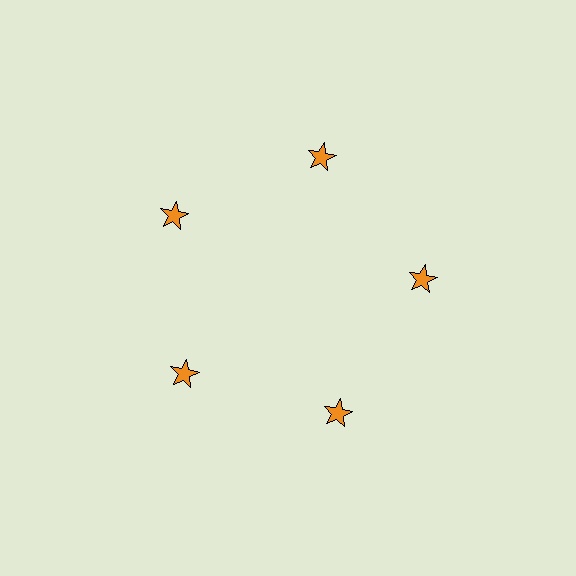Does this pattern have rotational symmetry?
Yes, this pattern has 5-fold rotational symmetry. It looks the same after rotating 72 degrees around the center.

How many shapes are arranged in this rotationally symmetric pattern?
There are 5 shapes, arranged in 5 groups of 1.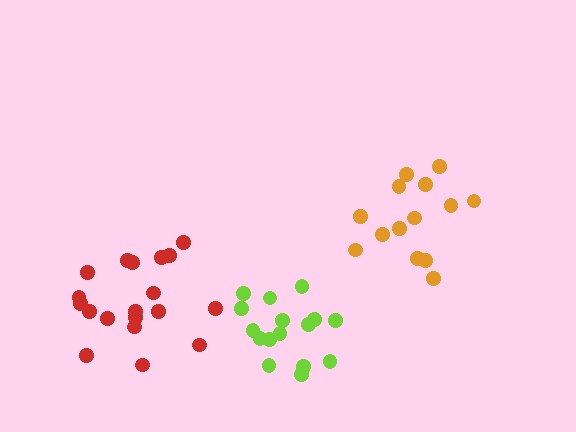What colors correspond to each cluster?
The clusters are colored: lime, red, orange.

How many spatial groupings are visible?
There are 3 spatial groupings.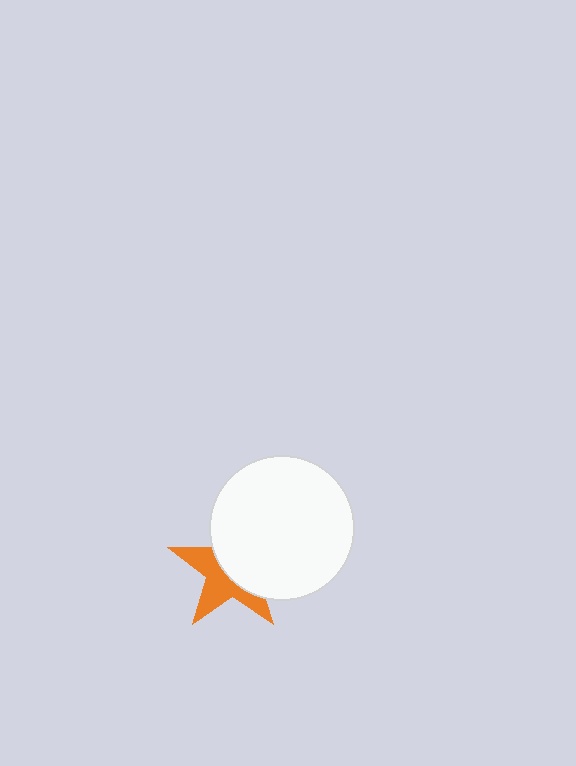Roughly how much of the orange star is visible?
About half of it is visible (roughly 46%).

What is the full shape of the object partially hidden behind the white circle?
The partially hidden object is an orange star.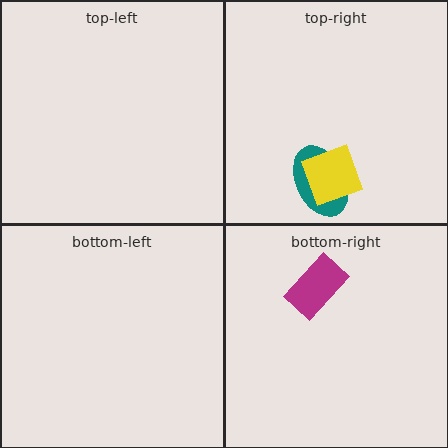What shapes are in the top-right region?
The teal ellipse, the yellow diamond.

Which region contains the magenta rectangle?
The bottom-right region.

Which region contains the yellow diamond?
The top-right region.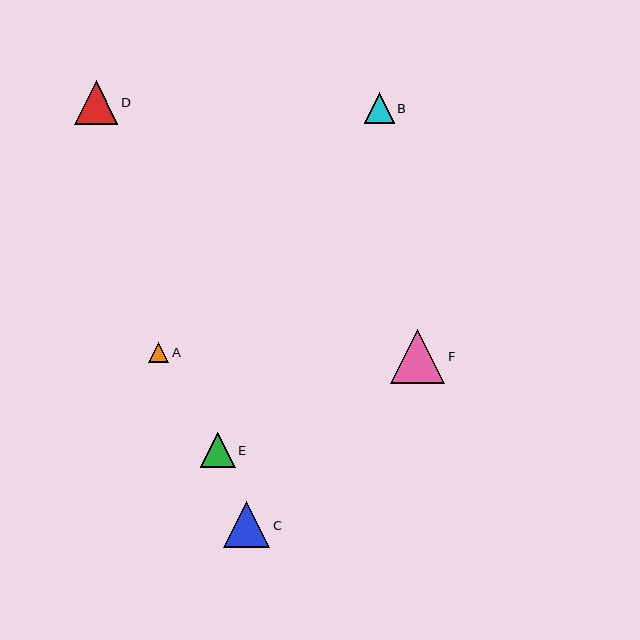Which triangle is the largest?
Triangle F is the largest with a size of approximately 54 pixels.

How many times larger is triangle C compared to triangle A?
Triangle C is approximately 2.3 times the size of triangle A.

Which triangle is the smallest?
Triangle A is the smallest with a size of approximately 20 pixels.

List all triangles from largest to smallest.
From largest to smallest: F, C, D, E, B, A.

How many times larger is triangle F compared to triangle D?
Triangle F is approximately 1.3 times the size of triangle D.